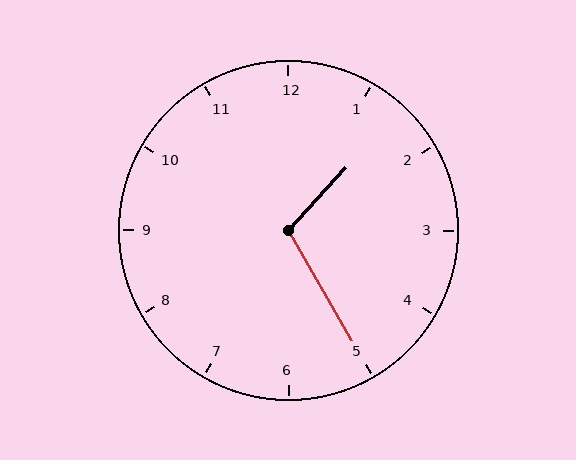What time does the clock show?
1:25.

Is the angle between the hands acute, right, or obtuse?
It is obtuse.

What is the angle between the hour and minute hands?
Approximately 108 degrees.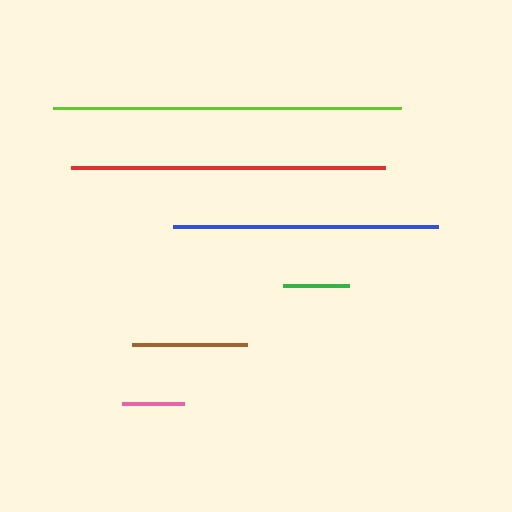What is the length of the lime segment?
The lime segment is approximately 348 pixels long.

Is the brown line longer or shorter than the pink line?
The brown line is longer than the pink line.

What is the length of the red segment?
The red segment is approximately 314 pixels long.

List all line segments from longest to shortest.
From longest to shortest: lime, red, blue, brown, green, pink.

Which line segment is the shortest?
The pink line is the shortest at approximately 63 pixels.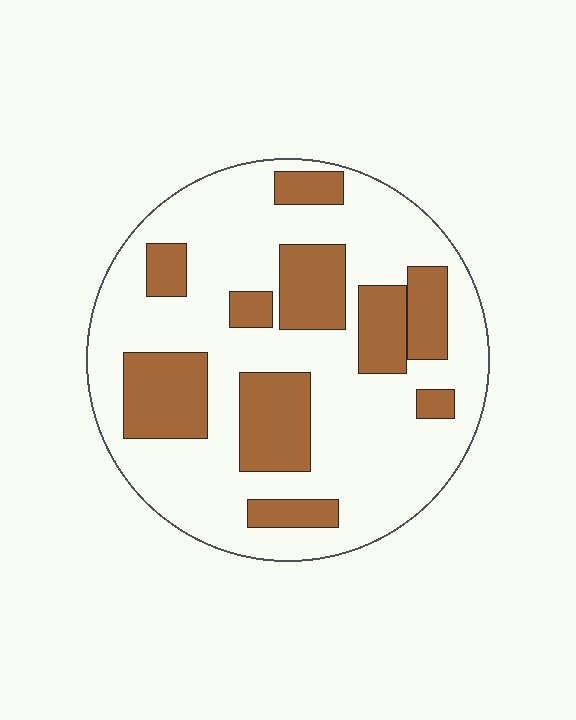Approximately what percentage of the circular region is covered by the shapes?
Approximately 30%.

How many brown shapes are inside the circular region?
10.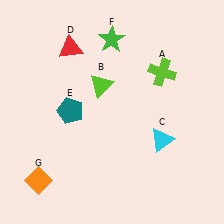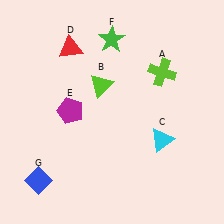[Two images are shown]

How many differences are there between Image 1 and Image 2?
There are 2 differences between the two images.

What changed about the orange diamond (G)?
In Image 1, G is orange. In Image 2, it changed to blue.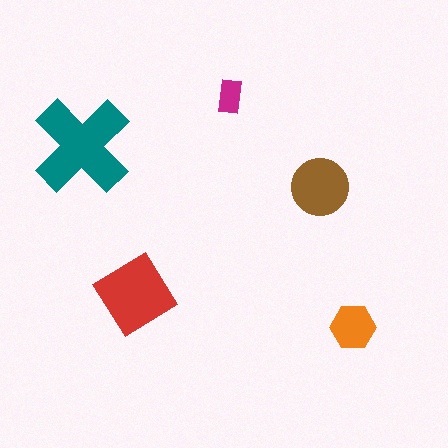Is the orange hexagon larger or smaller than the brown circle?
Smaller.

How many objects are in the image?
There are 5 objects in the image.